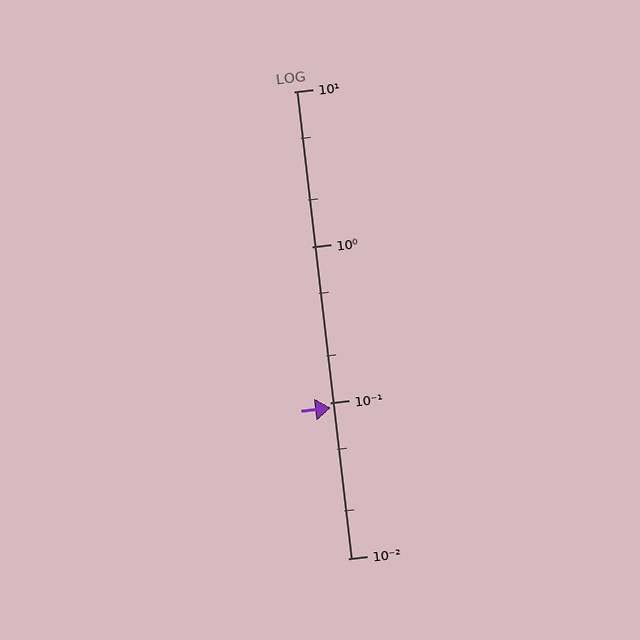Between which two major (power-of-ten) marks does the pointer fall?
The pointer is between 0.01 and 0.1.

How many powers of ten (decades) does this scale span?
The scale spans 3 decades, from 0.01 to 10.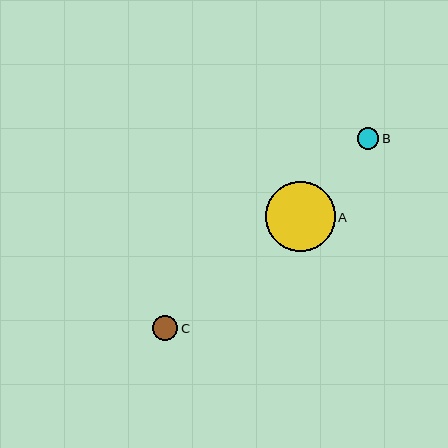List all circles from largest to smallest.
From largest to smallest: A, C, B.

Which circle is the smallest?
Circle B is the smallest with a size of approximately 22 pixels.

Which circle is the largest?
Circle A is the largest with a size of approximately 70 pixels.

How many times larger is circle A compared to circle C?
Circle A is approximately 2.8 times the size of circle C.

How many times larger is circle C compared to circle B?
Circle C is approximately 1.1 times the size of circle B.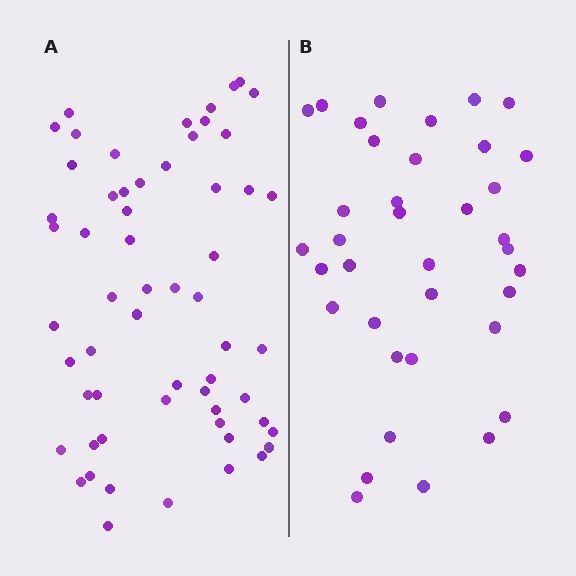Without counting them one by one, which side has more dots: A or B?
Region A (the left region) has more dots.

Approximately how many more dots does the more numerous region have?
Region A has approximately 20 more dots than region B.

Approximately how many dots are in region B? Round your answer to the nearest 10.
About 40 dots. (The exact count is 37, which rounds to 40.)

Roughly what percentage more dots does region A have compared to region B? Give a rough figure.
About 60% more.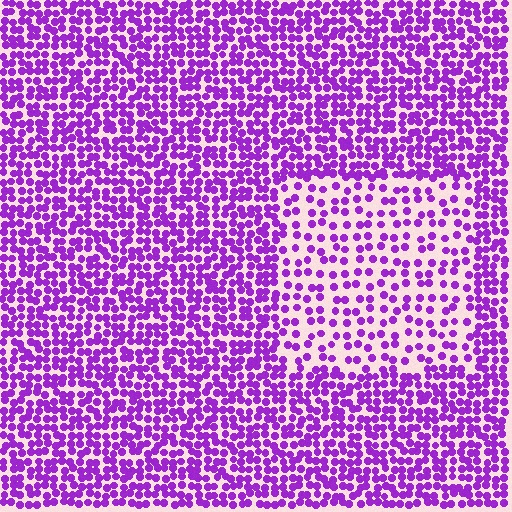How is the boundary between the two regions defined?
The boundary is defined by a change in element density (approximately 2.1x ratio). All elements are the same color, size, and shape.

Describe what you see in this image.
The image contains small purple elements arranged at two different densities. A rectangle-shaped region is visible where the elements are less densely packed than the surrounding area.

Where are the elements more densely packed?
The elements are more densely packed outside the rectangle boundary.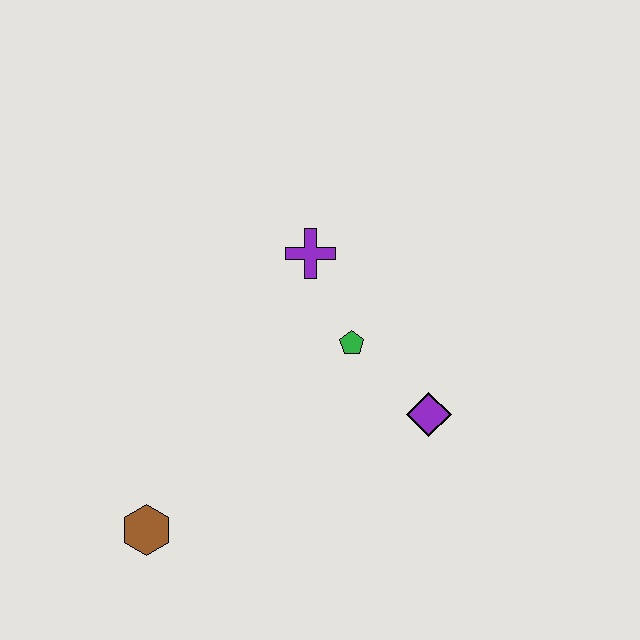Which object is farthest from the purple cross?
The brown hexagon is farthest from the purple cross.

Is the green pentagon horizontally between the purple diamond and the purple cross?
Yes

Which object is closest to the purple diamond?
The green pentagon is closest to the purple diamond.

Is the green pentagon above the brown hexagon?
Yes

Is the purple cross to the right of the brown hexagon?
Yes